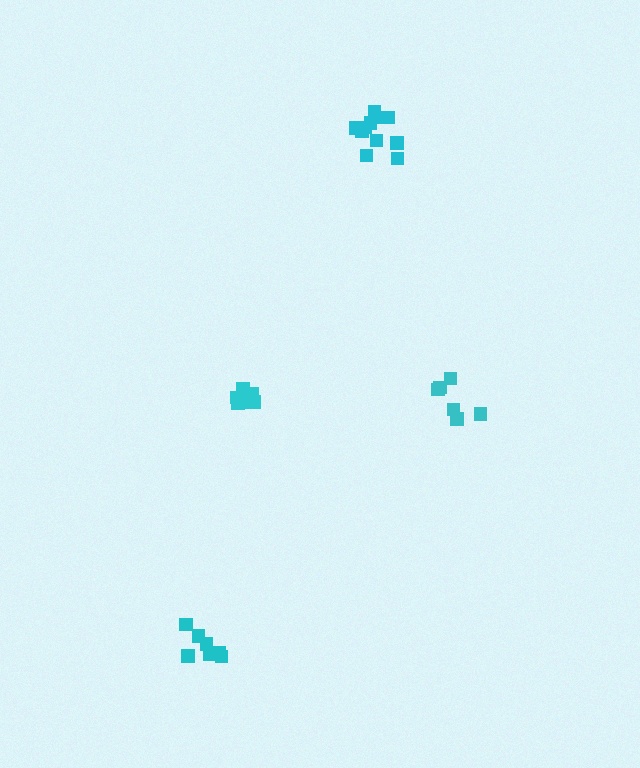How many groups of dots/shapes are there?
There are 4 groups.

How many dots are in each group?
Group 1: 11 dots, Group 2: 7 dots, Group 3: 6 dots, Group 4: 7 dots (31 total).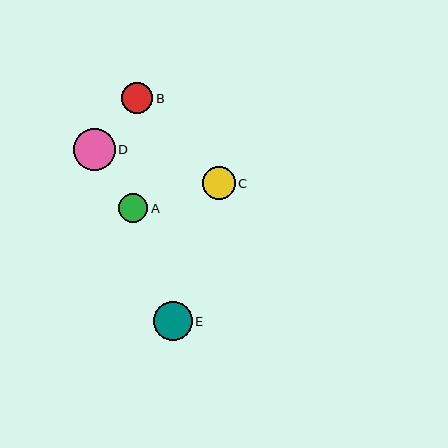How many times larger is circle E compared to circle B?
Circle E is approximately 1.2 times the size of circle B.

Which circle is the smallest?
Circle A is the smallest with a size of approximately 29 pixels.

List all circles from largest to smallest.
From largest to smallest: D, E, C, B, A.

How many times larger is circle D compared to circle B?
Circle D is approximately 1.3 times the size of circle B.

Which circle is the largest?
Circle D is the largest with a size of approximately 42 pixels.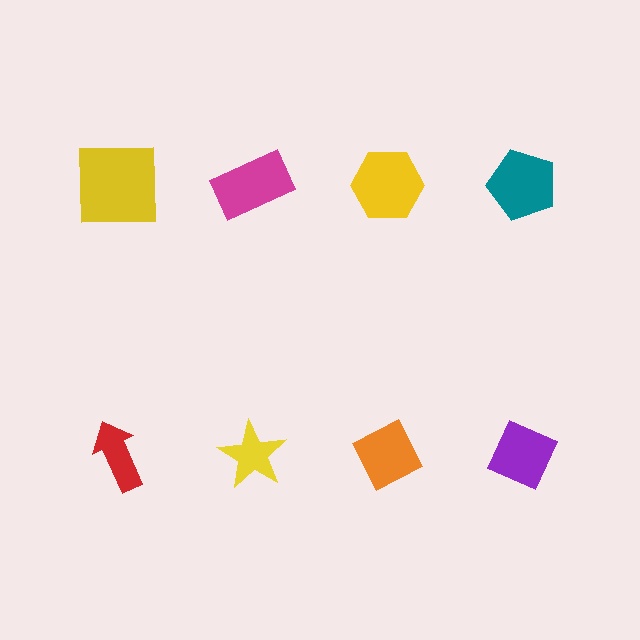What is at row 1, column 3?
A yellow hexagon.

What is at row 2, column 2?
A yellow star.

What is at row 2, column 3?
An orange diamond.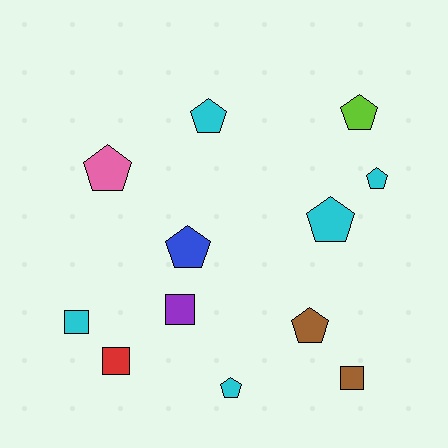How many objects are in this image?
There are 12 objects.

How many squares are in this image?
There are 4 squares.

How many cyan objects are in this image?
There are 5 cyan objects.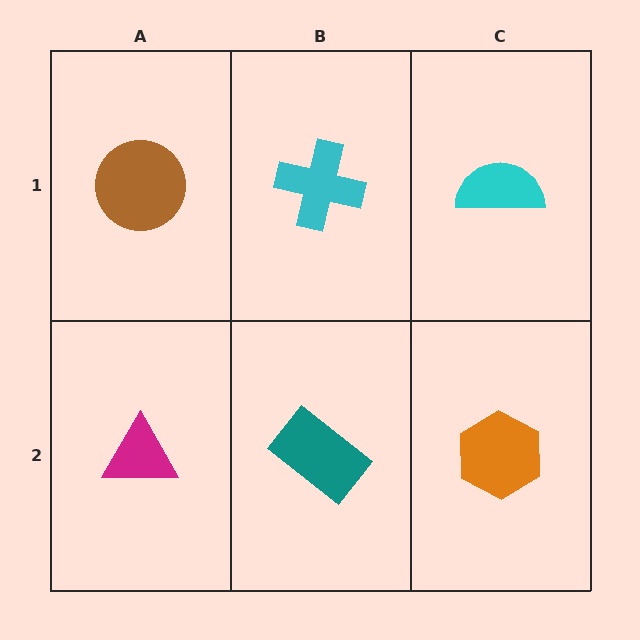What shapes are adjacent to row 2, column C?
A cyan semicircle (row 1, column C), a teal rectangle (row 2, column B).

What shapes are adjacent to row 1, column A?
A magenta triangle (row 2, column A), a cyan cross (row 1, column B).